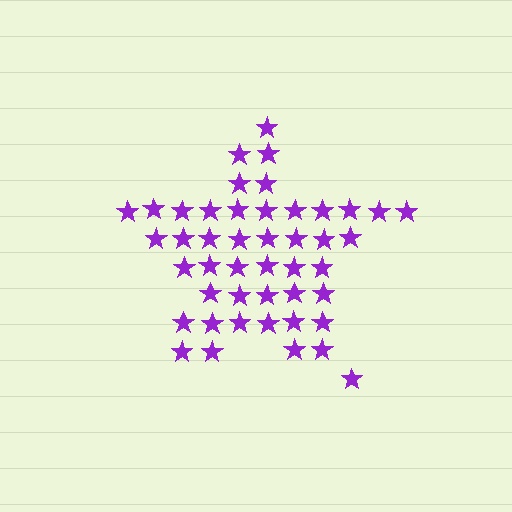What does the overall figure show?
The overall figure shows a star.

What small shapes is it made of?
It is made of small stars.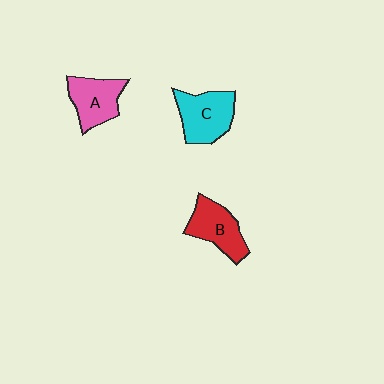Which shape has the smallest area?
Shape A (pink).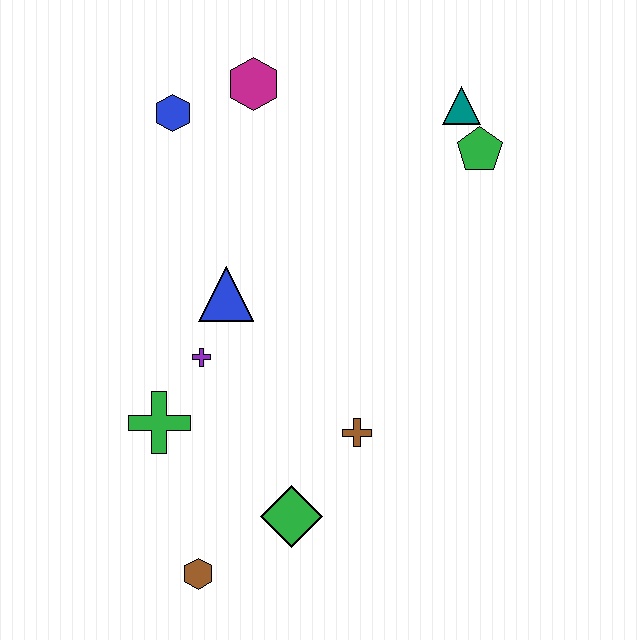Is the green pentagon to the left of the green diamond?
No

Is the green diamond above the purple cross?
No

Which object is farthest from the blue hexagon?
The brown hexagon is farthest from the blue hexagon.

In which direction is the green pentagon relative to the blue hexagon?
The green pentagon is to the right of the blue hexagon.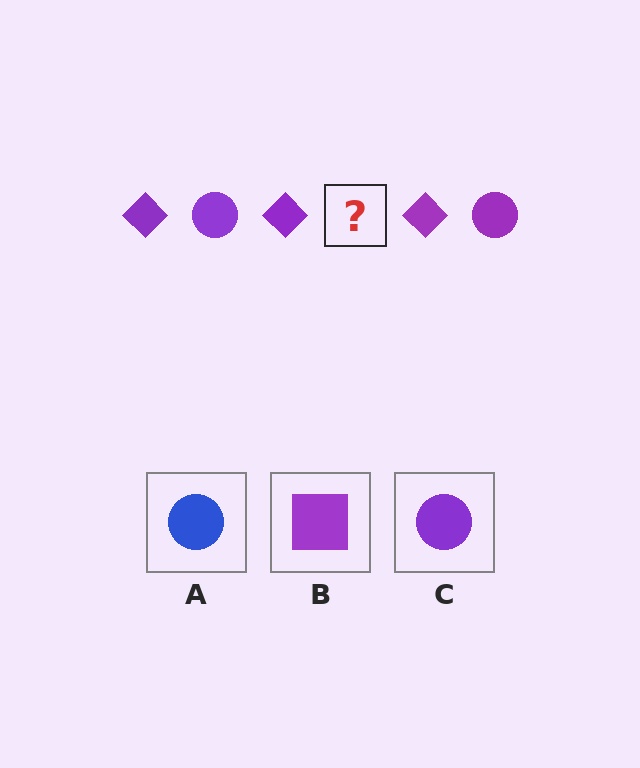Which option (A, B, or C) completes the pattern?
C.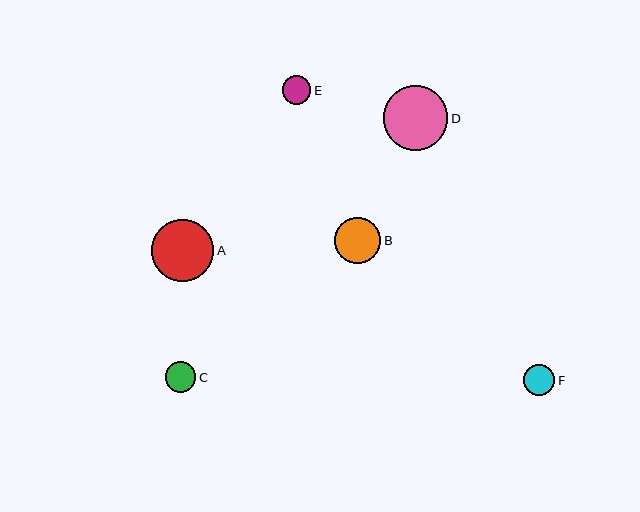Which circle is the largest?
Circle D is the largest with a size of approximately 64 pixels.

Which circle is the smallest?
Circle E is the smallest with a size of approximately 28 pixels.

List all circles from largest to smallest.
From largest to smallest: D, A, B, F, C, E.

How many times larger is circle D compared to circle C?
Circle D is approximately 2.1 times the size of circle C.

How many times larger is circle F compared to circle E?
Circle F is approximately 1.1 times the size of circle E.